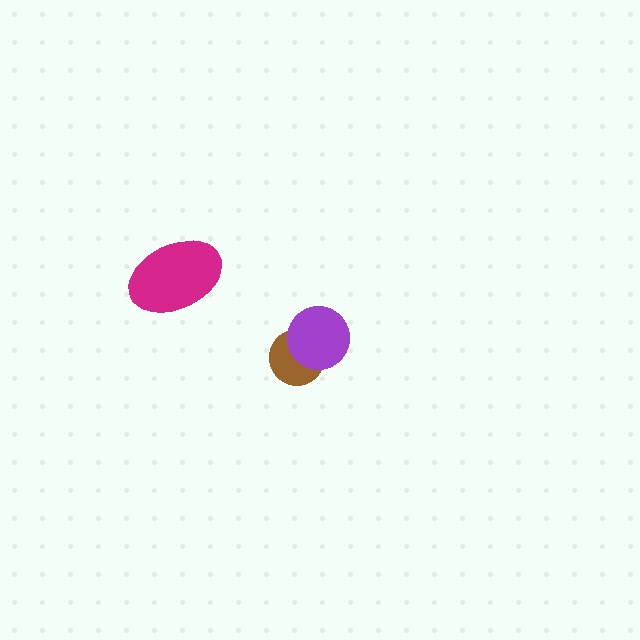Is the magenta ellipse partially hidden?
No, no other shape covers it.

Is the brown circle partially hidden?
Yes, it is partially covered by another shape.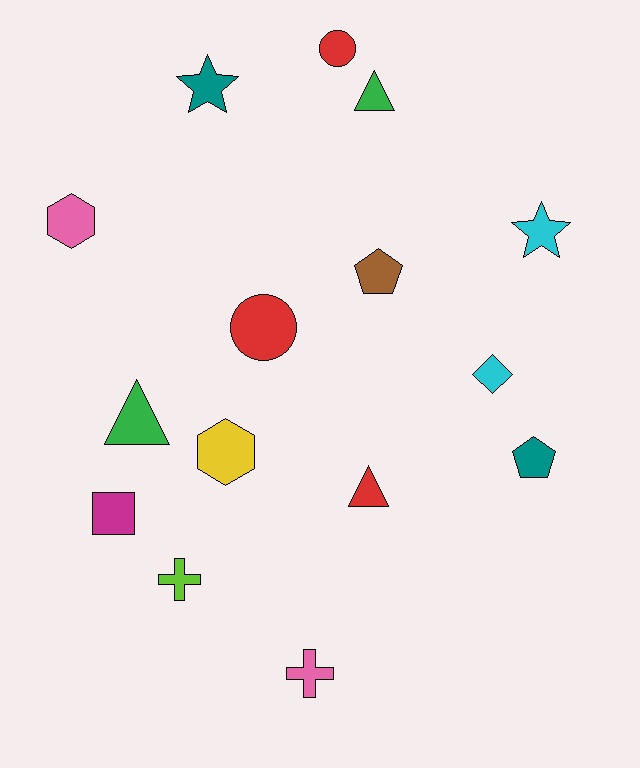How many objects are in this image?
There are 15 objects.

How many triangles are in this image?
There are 3 triangles.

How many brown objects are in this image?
There is 1 brown object.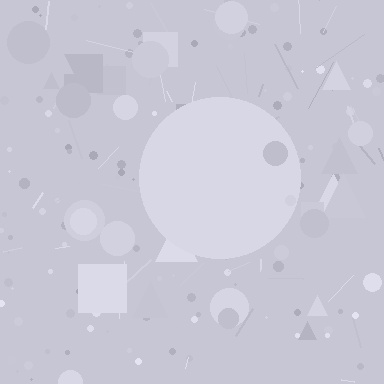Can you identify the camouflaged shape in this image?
The camouflaged shape is a circle.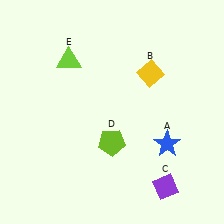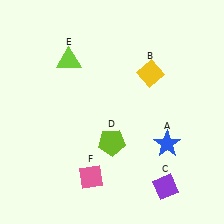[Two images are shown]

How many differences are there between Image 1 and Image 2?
There is 1 difference between the two images.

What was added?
A pink diamond (F) was added in Image 2.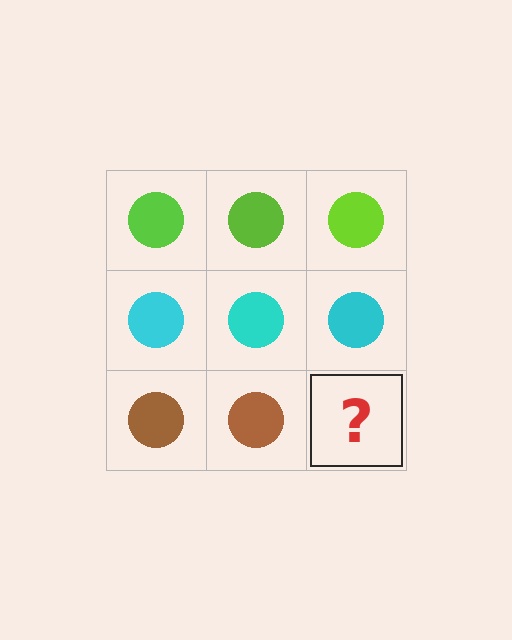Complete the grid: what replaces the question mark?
The question mark should be replaced with a brown circle.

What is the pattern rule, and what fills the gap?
The rule is that each row has a consistent color. The gap should be filled with a brown circle.